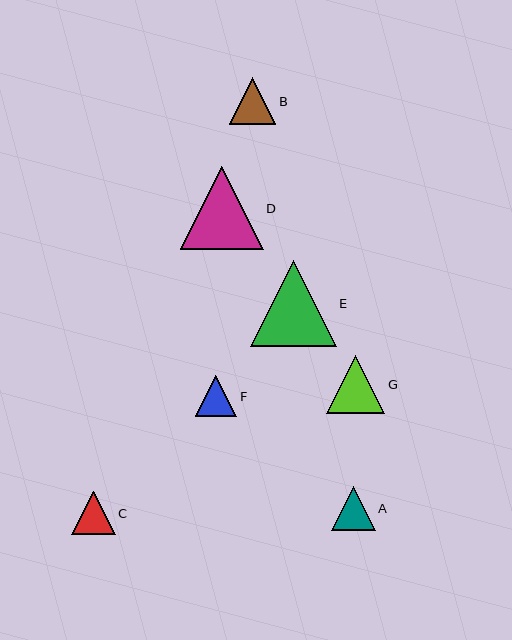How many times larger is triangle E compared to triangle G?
Triangle E is approximately 1.5 times the size of triangle G.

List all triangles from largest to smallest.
From largest to smallest: E, D, G, B, A, C, F.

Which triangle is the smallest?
Triangle F is the smallest with a size of approximately 41 pixels.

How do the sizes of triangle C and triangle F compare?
Triangle C and triangle F are approximately the same size.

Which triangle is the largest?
Triangle E is the largest with a size of approximately 86 pixels.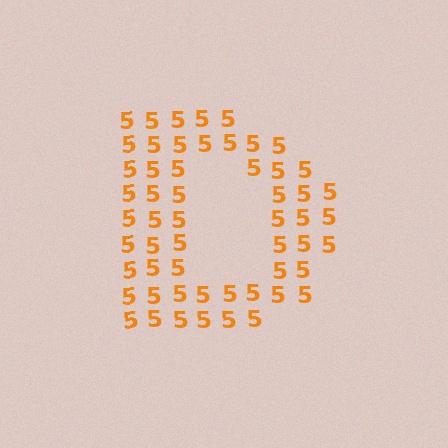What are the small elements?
The small elements are digit 5's.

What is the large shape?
The large shape is the letter D.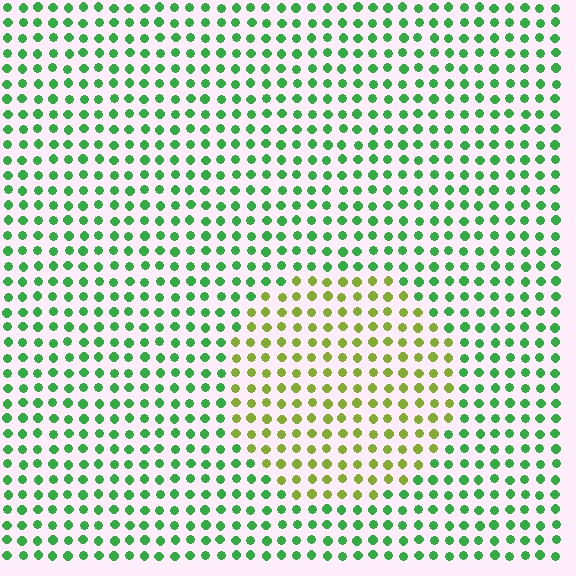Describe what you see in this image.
The image is filled with small green elements in a uniform arrangement. A circle-shaped region is visible where the elements are tinted to a slightly different hue, forming a subtle color boundary.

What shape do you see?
I see a circle.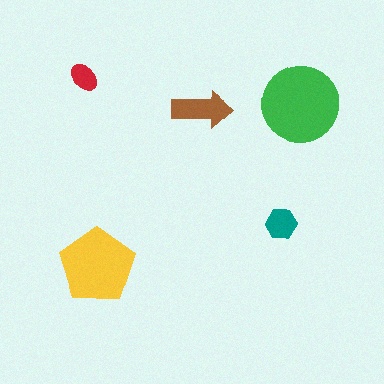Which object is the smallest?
The red ellipse.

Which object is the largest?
The green circle.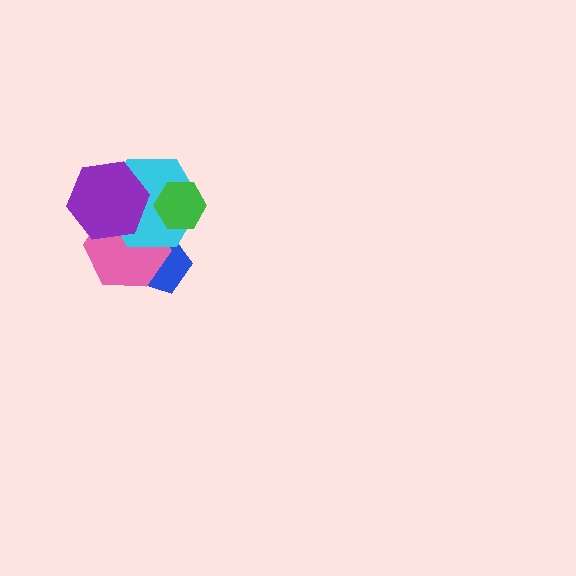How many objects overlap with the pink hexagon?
3 objects overlap with the pink hexagon.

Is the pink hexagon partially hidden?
Yes, it is partially covered by another shape.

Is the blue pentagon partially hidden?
Yes, it is partially covered by another shape.